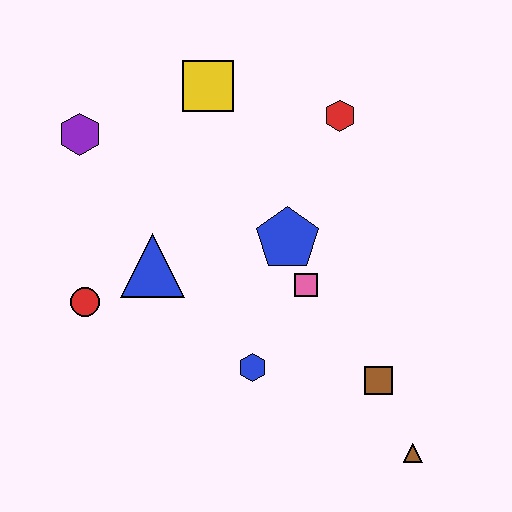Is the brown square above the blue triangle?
No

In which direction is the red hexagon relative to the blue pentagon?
The red hexagon is above the blue pentagon.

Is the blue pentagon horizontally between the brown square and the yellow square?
Yes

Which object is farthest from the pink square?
The purple hexagon is farthest from the pink square.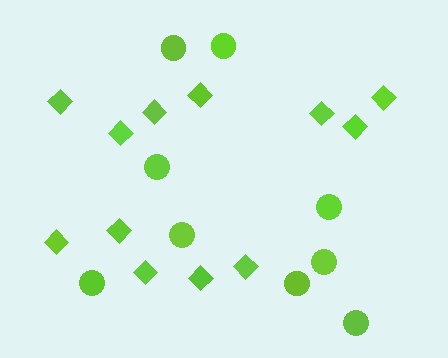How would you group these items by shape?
There are 2 groups: one group of circles (9) and one group of diamonds (12).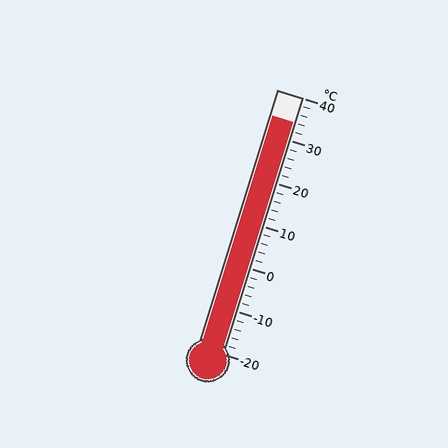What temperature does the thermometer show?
The thermometer shows approximately 34°C.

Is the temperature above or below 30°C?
The temperature is above 30°C.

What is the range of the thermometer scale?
The thermometer scale ranges from -20°C to 40°C.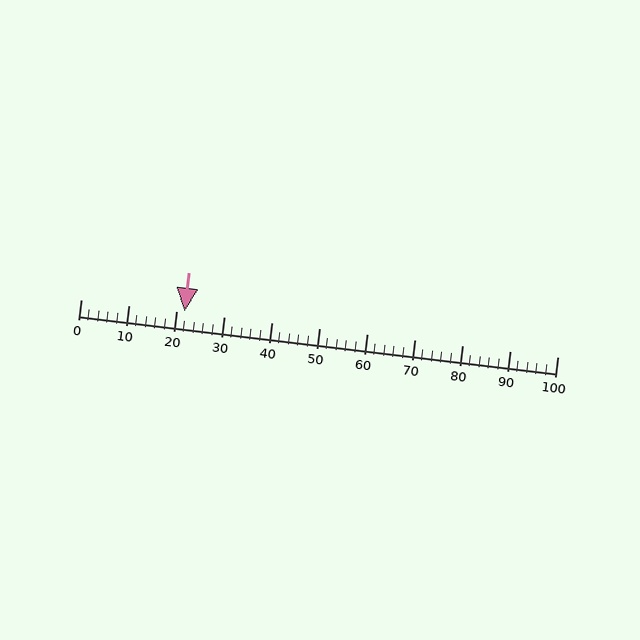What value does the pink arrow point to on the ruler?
The pink arrow points to approximately 22.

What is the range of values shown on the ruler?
The ruler shows values from 0 to 100.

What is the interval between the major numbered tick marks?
The major tick marks are spaced 10 units apart.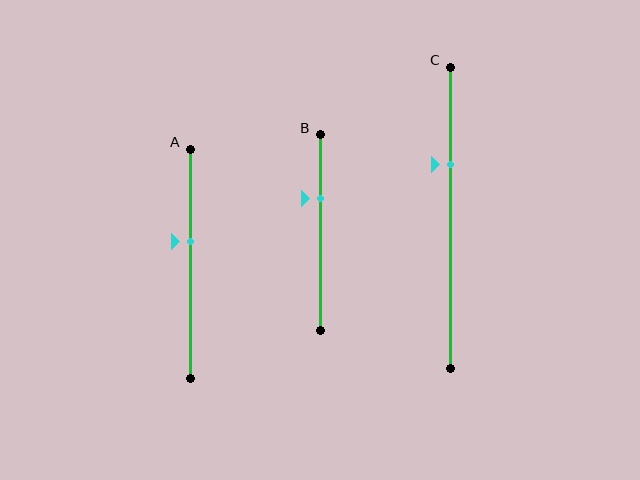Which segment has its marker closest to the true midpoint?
Segment A has its marker closest to the true midpoint.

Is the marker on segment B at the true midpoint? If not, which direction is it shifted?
No, the marker on segment B is shifted upward by about 17% of the segment length.